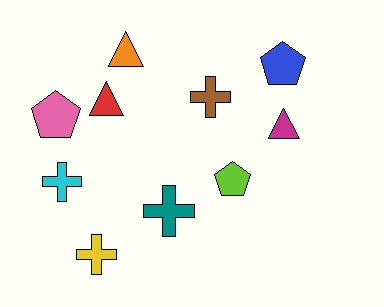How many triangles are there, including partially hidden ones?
There are 3 triangles.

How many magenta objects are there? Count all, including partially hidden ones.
There is 1 magenta object.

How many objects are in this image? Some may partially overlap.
There are 10 objects.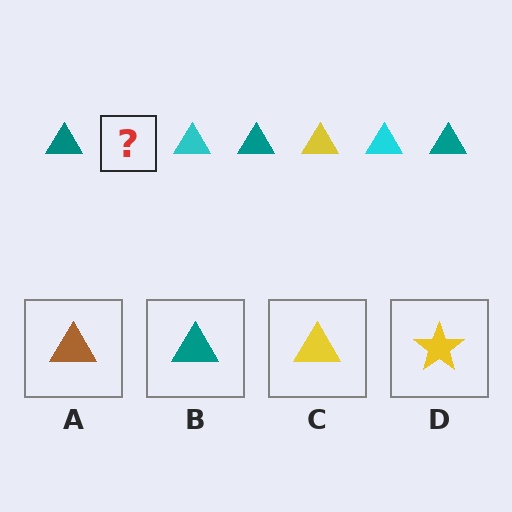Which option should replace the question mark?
Option C.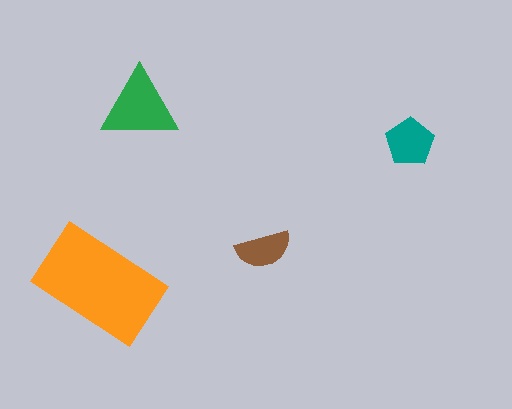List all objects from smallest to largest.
The brown semicircle, the teal pentagon, the green triangle, the orange rectangle.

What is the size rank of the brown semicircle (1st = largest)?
4th.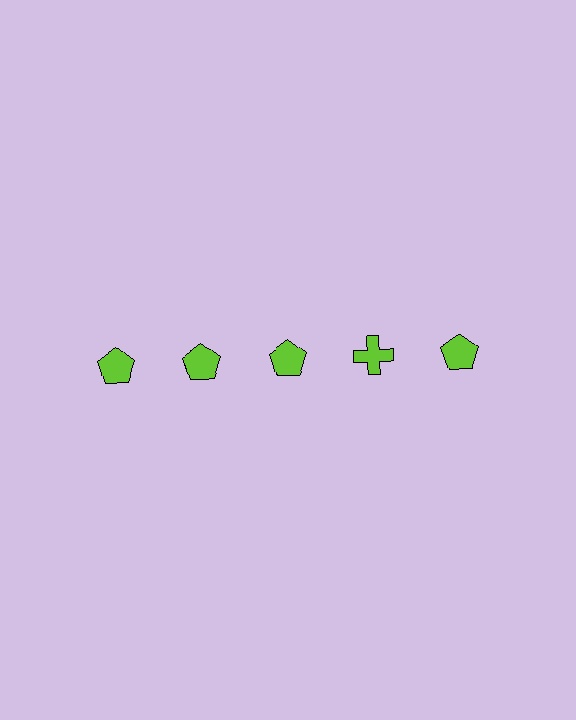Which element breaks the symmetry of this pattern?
The lime cross in the top row, second from right column breaks the symmetry. All other shapes are lime pentagons.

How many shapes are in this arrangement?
There are 5 shapes arranged in a grid pattern.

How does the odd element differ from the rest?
It has a different shape: cross instead of pentagon.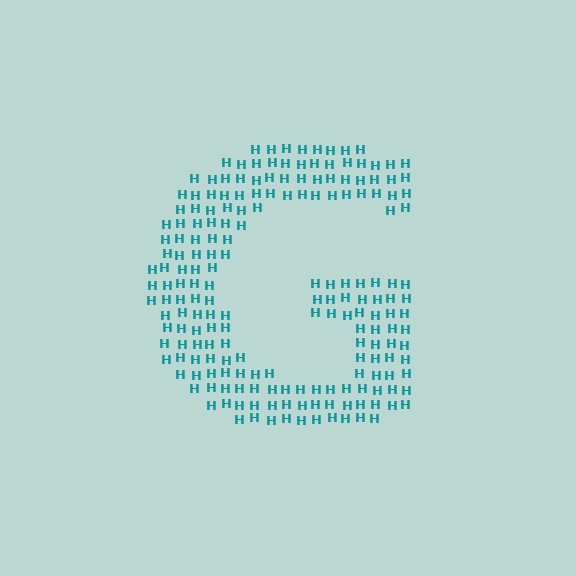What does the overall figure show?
The overall figure shows the letter G.